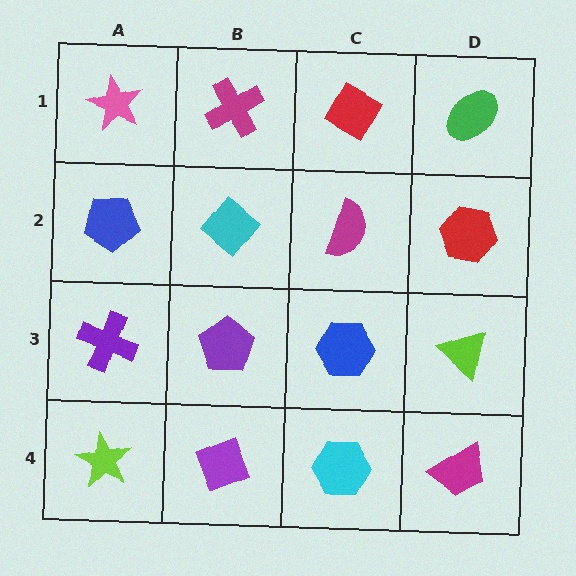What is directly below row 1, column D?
A red hexagon.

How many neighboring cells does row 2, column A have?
3.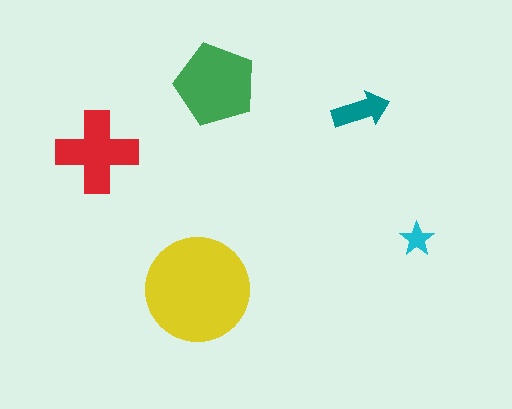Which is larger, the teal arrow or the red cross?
The red cross.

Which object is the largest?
The yellow circle.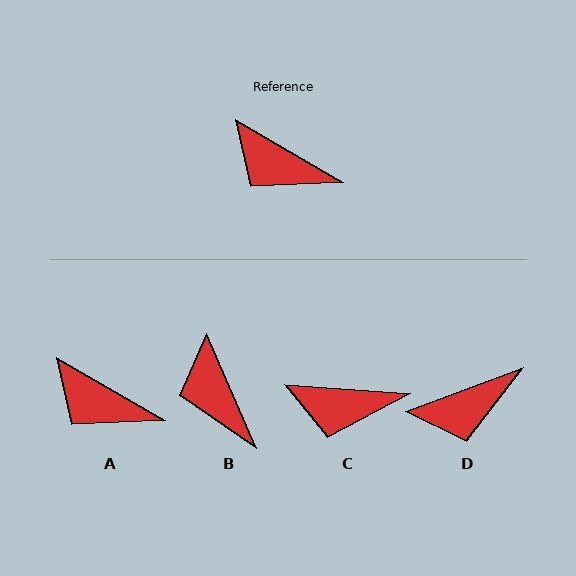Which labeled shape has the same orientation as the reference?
A.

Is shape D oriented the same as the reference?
No, it is off by about 50 degrees.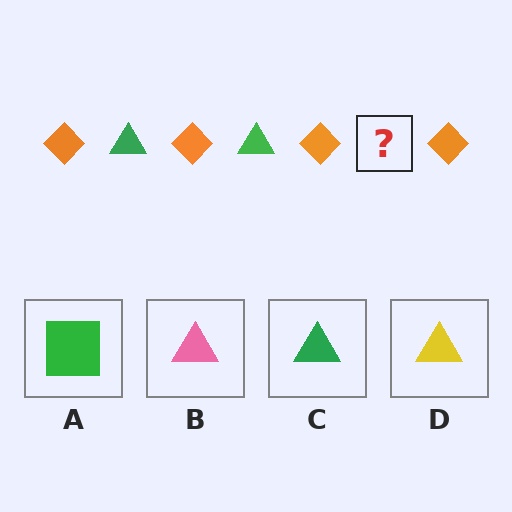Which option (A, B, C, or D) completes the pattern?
C.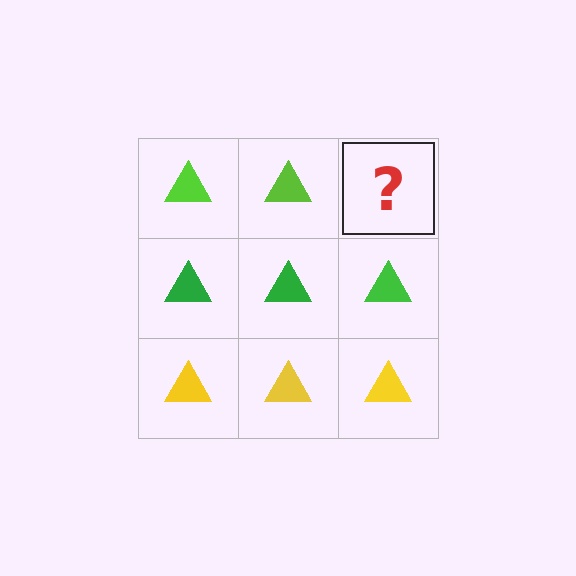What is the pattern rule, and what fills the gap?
The rule is that each row has a consistent color. The gap should be filled with a lime triangle.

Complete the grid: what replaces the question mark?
The question mark should be replaced with a lime triangle.